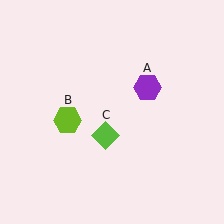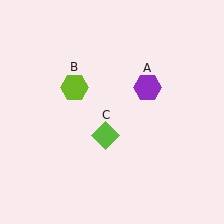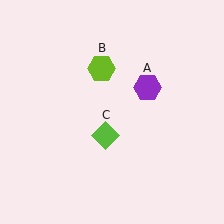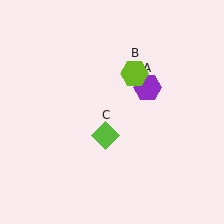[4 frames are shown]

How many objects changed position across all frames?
1 object changed position: lime hexagon (object B).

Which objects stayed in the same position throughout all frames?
Purple hexagon (object A) and lime diamond (object C) remained stationary.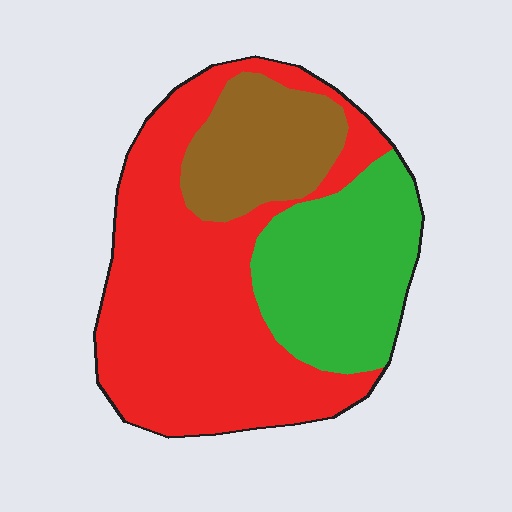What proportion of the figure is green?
Green takes up about one quarter (1/4) of the figure.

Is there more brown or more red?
Red.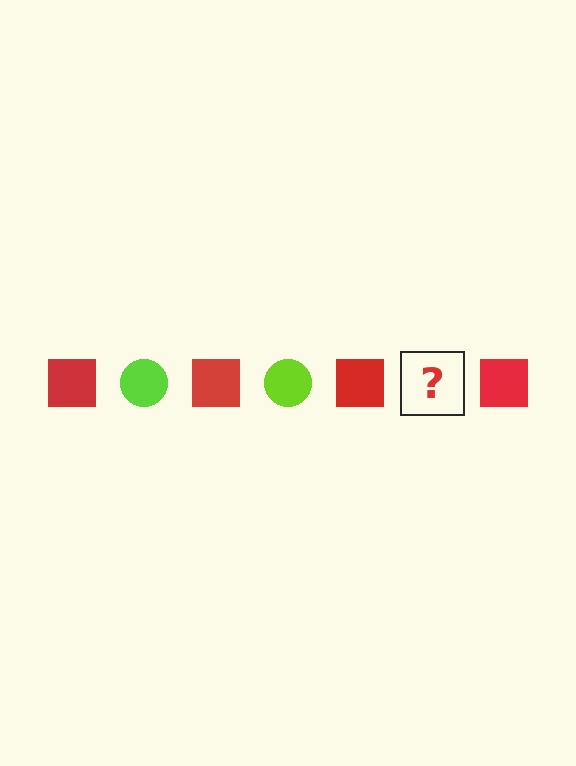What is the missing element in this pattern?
The missing element is a lime circle.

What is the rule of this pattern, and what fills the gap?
The rule is that the pattern alternates between red square and lime circle. The gap should be filled with a lime circle.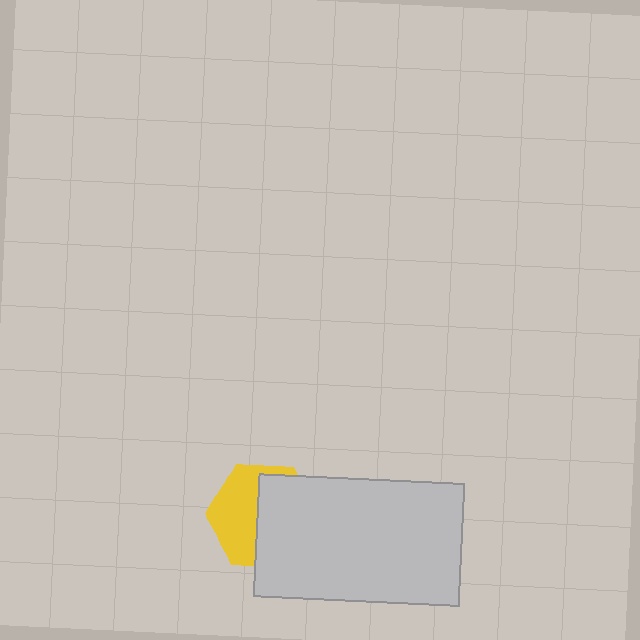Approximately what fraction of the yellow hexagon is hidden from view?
Roughly 54% of the yellow hexagon is hidden behind the light gray rectangle.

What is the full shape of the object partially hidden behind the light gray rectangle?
The partially hidden object is a yellow hexagon.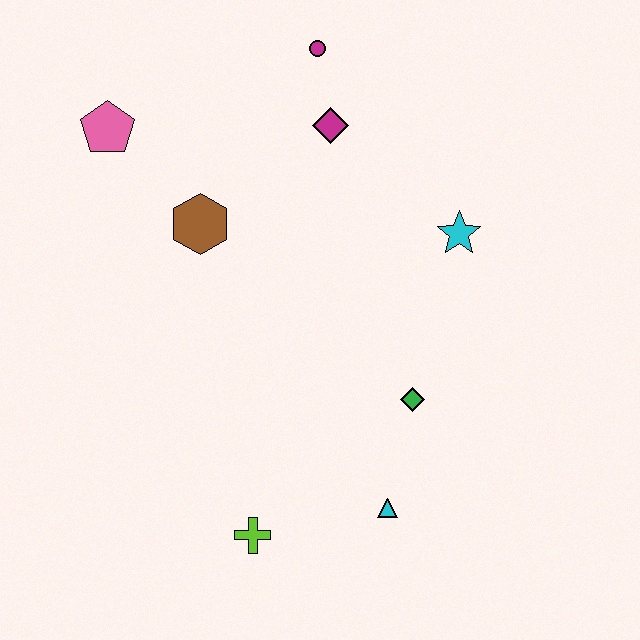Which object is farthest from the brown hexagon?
The cyan triangle is farthest from the brown hexagon.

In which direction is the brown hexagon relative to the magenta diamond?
The brown hexagon is to the left of the magenta diamond.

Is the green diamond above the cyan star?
No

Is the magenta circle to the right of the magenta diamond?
No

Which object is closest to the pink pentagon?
The brown hexagon is closest to the pink pentagon.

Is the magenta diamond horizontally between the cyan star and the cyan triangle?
No